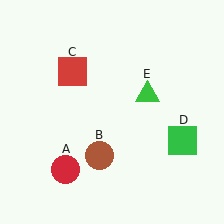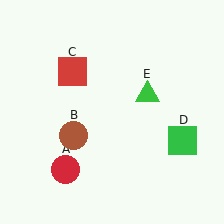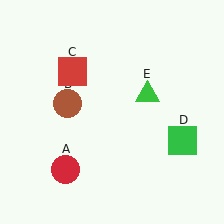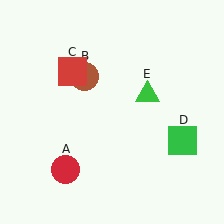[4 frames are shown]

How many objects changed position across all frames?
1 object changed position: brown circle (object B).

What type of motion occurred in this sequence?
The brown circle (object B) rotated clockwise around the center of the scene.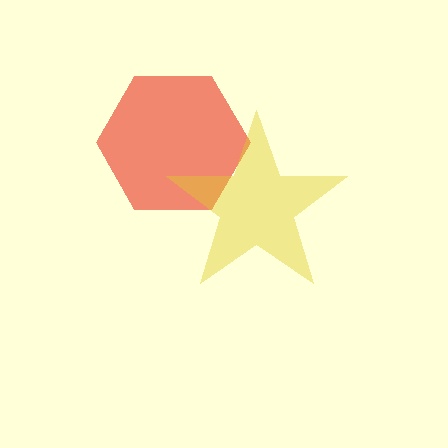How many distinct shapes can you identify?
There are 2 distinct shapes: a red hexagon, a yellow star.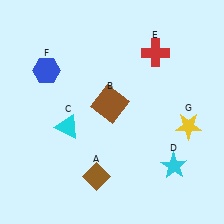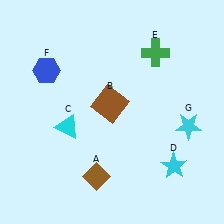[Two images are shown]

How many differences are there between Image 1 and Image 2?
There are 2 differences between the two images.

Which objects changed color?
E changed from red to green. G changed from yellow to cyan.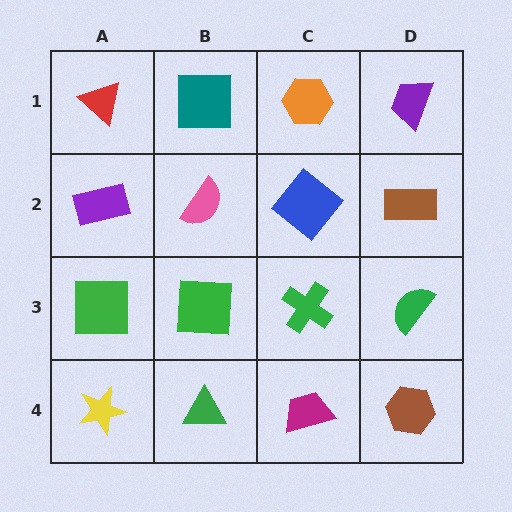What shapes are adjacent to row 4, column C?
A green cross (row 3, column C), a green triangle (row 4, column B), a brown hexagon (row 4, column D).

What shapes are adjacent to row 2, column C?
An orange hexagon (row 1, column C), a green cross (row 3, column C), a pink semicircle (row 2, column B), a brown rectangle (row 2, column D).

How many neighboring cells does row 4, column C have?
3.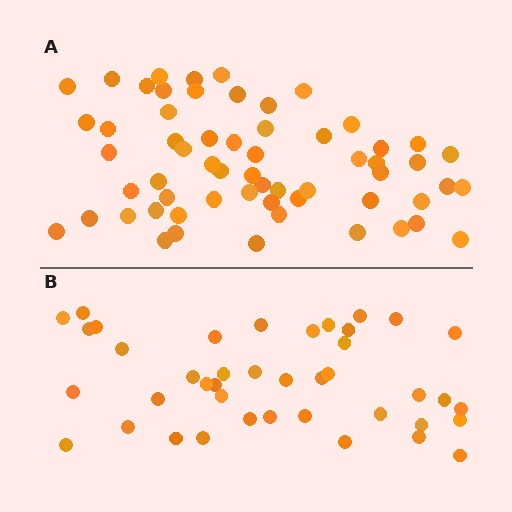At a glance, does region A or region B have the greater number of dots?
Region A (the top region) has more dots.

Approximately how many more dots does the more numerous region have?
Region A has approximately 20 more dots than region B.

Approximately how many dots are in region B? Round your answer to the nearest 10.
About 40 dots. (The exact count is 41, which rounds to 40.)